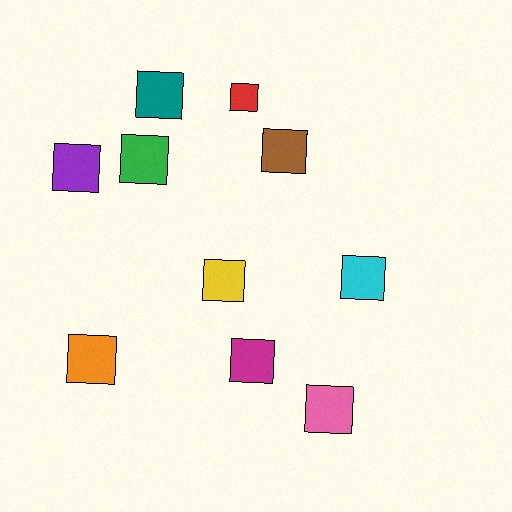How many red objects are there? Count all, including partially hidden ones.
There is 1 red object.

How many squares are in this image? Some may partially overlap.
There are 10 squares.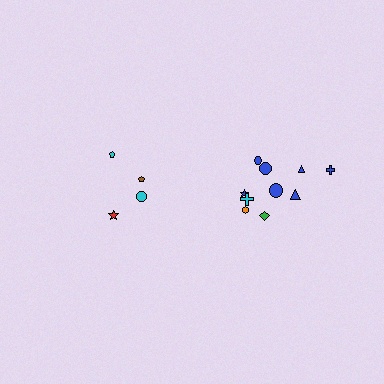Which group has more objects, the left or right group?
The right group.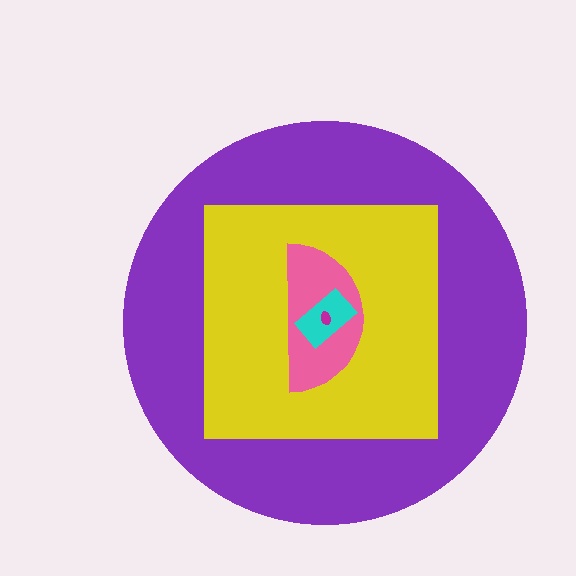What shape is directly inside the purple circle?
The yellow square.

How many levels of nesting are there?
5.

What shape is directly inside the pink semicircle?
The cyan rectangle.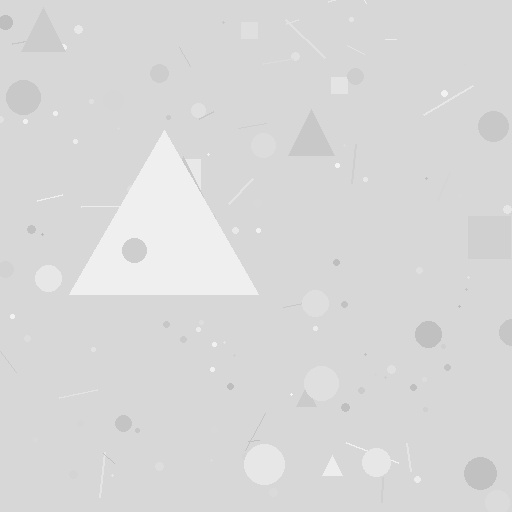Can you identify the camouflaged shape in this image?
The camouflaged shape is a triangle.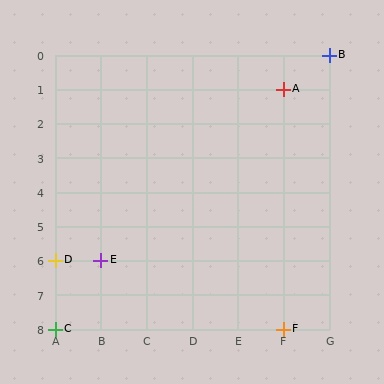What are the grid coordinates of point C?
Point C is at grid coordinates (A, 8).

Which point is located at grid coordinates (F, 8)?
Point F is at (F, 8).